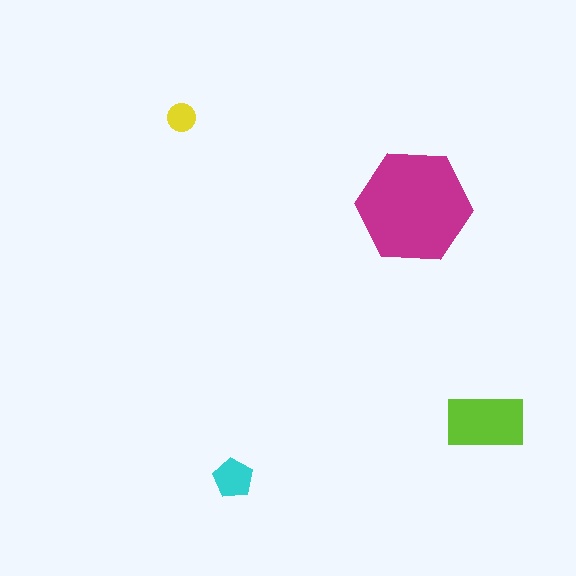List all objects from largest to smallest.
The magenta hexagon, the lime rectangle, the cyan pentagon, the yellow circle.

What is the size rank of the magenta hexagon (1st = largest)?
1st.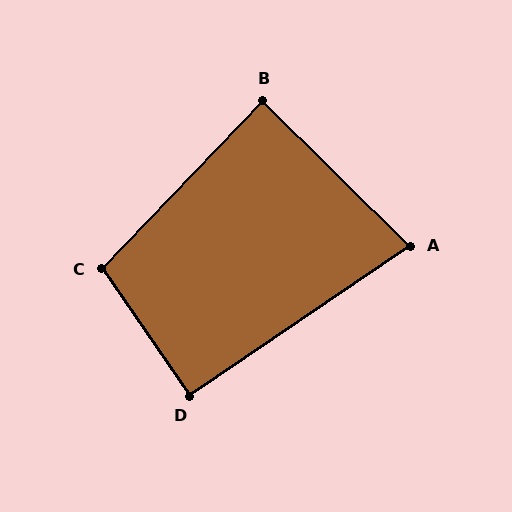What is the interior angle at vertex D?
Approximately 91 degrees (approximately right).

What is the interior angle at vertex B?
Approximately 89 degrees (approximately right).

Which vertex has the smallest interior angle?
A, at approximately 79 degrees.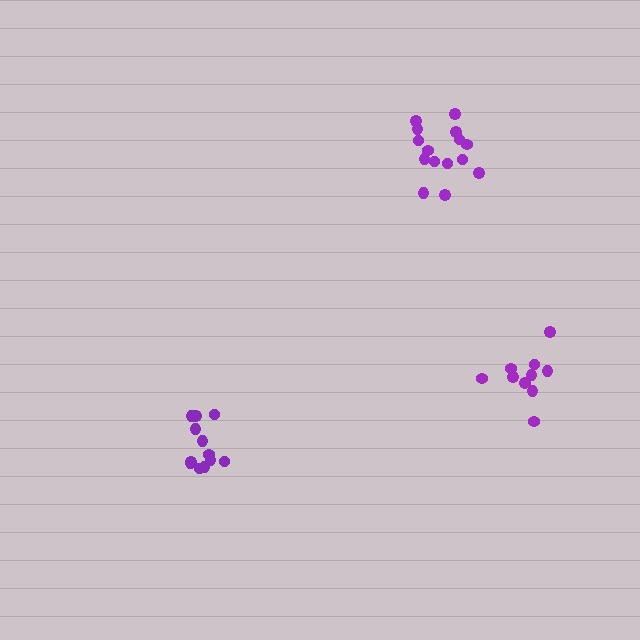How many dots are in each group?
Group 1: 12 dots, Group 2: 15 dots, Group 3: 10 dots (37 total).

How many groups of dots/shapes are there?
There are 3 groups.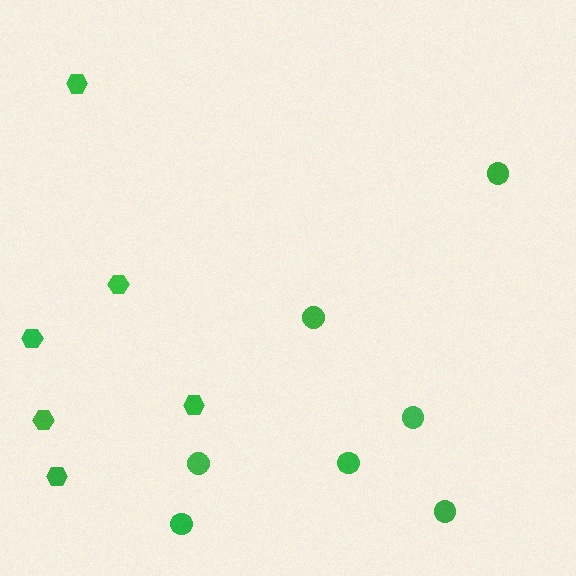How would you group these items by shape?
There are 2 groups: one group of hexagons (6) and one group of circles (7).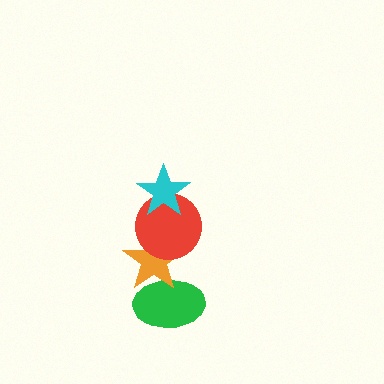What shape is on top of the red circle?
The cyan star is on top of the red circle.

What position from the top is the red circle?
The red circle is 2nd from the top.